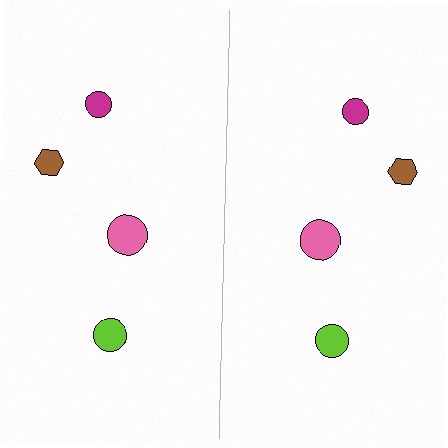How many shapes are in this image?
There are 8 shapes in this image.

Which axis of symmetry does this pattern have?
The pattern has a vertical axis of symmetry running through the center of the image.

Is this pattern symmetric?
Yes, this pattern has bilateral (reflection) symmetry.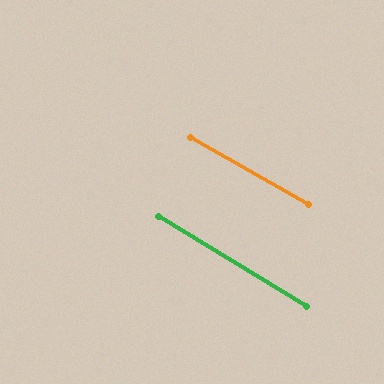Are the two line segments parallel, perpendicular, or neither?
Parallel — their directions differ by only 1.2°.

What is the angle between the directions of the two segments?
Approximately 1 degree.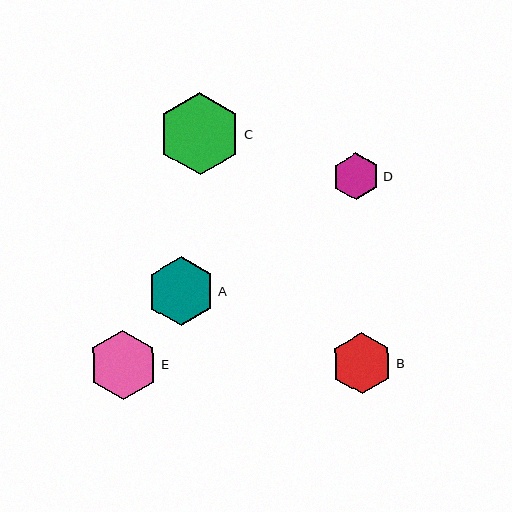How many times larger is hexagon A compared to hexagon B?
Hexagon A is approximately 1.1 times the size of hexagon B.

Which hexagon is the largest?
Hexagon C is the largest with a size of approximately 82 pixels.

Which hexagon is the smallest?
Hexagon D is the smallest with a size of approximately 47 pixels.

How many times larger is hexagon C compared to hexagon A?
Hexagon C is approximately 1.2 times the size of hexagon A.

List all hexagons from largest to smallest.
From largest to smallest: C, E, A, B, D.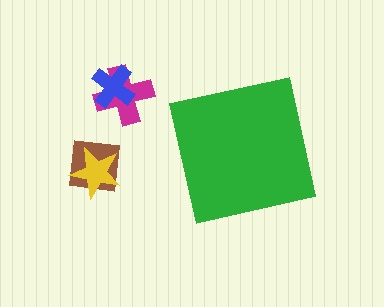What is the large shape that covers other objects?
A green square.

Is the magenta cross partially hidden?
No, the magenta cross is fully visible.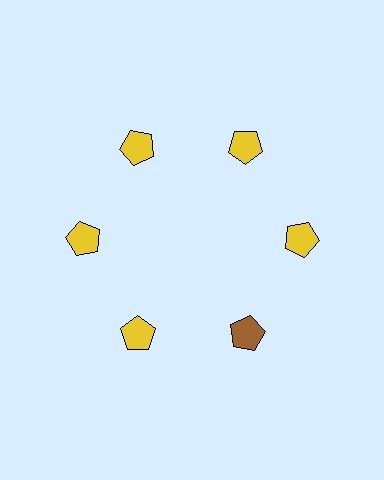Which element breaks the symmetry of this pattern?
The brown pentagon at roughly the 5 o'clock position breaks the symmetry. All other shapes are yellow pentagons.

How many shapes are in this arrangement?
There are 6 shapes arranged in a ring pattern.